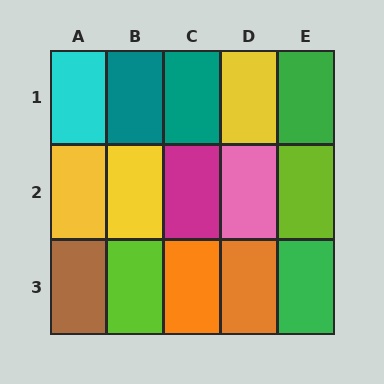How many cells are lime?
2 cells are lime.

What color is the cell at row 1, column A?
Cyan.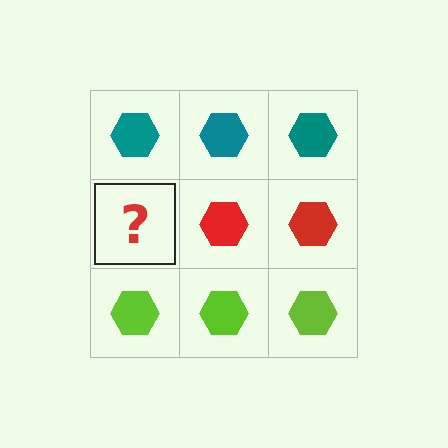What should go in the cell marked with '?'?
The missing cell should contain a red hexagon.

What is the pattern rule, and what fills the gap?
The rule is that each row has a consistent color. The gap should be filled with a red hexagon.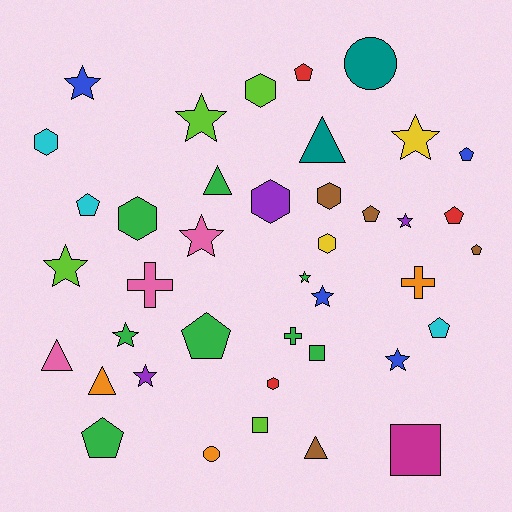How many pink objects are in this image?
There are 3 pink objects.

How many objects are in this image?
There are 40 objects.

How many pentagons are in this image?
There are 9 pentagons.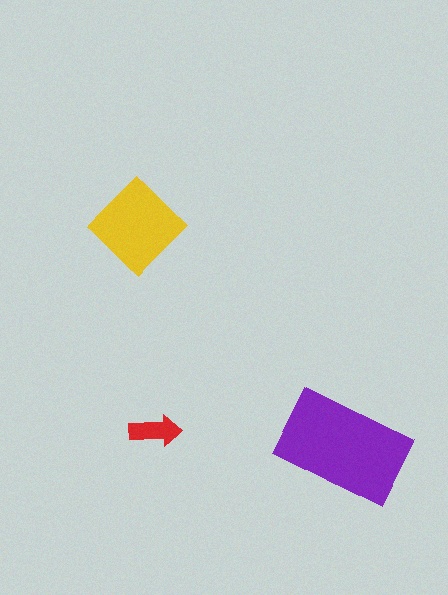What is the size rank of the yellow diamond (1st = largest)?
2nd.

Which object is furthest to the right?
The purple rectangle is rightmost.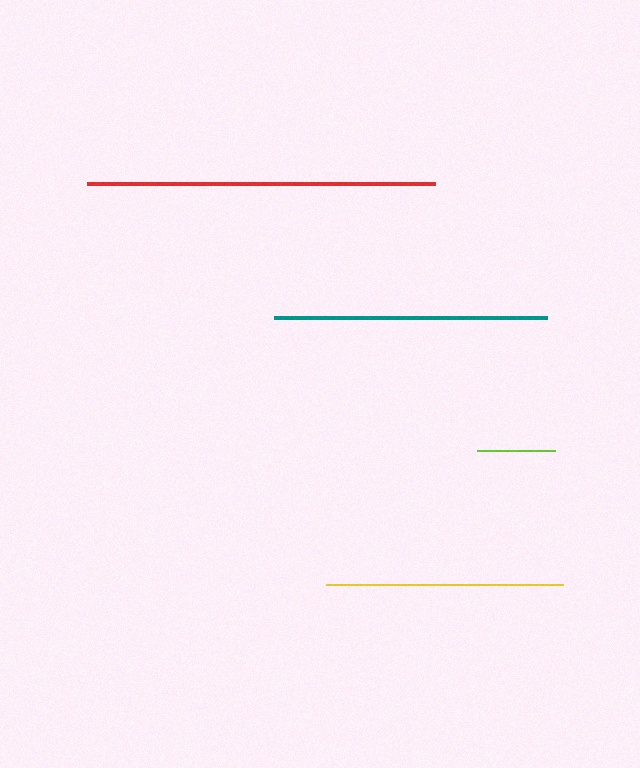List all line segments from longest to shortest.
From longest to shortest: red, teal, yellow, lime.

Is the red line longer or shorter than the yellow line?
The red line is longer than the yellow line.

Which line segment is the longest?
The red line is the longest at approximately 347 pixels.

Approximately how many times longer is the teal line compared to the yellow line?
The teal line is approximately 1.2 times the length of the yellow line.